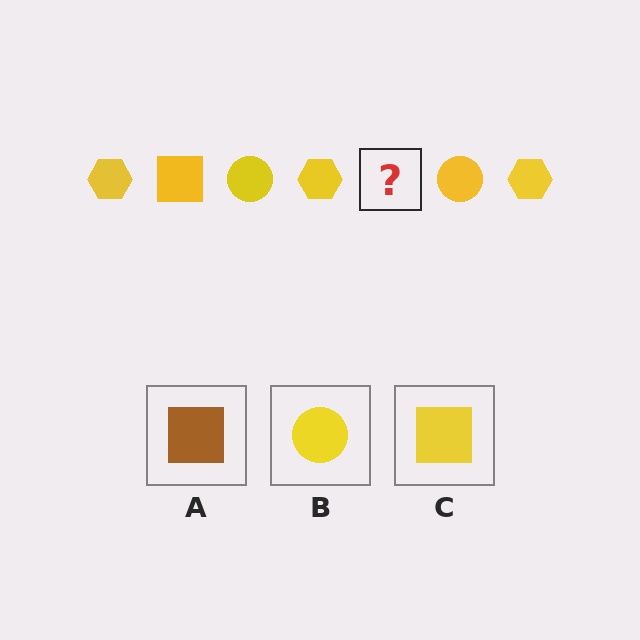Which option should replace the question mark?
Option C.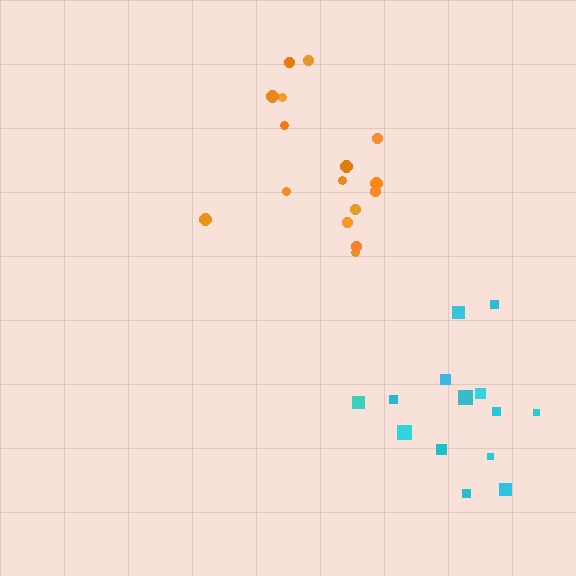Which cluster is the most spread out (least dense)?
Cyan.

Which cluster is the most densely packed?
Orange.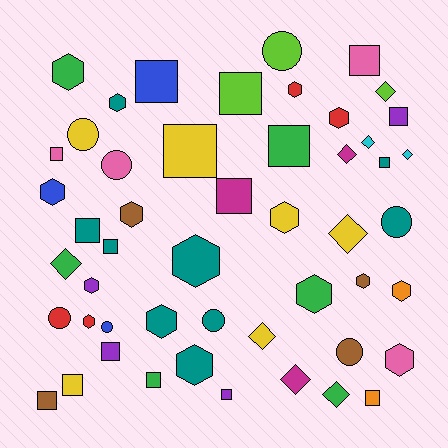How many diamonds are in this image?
There are 9 diamonds.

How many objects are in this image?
There are 50 objects.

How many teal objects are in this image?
There are 9 teal objects.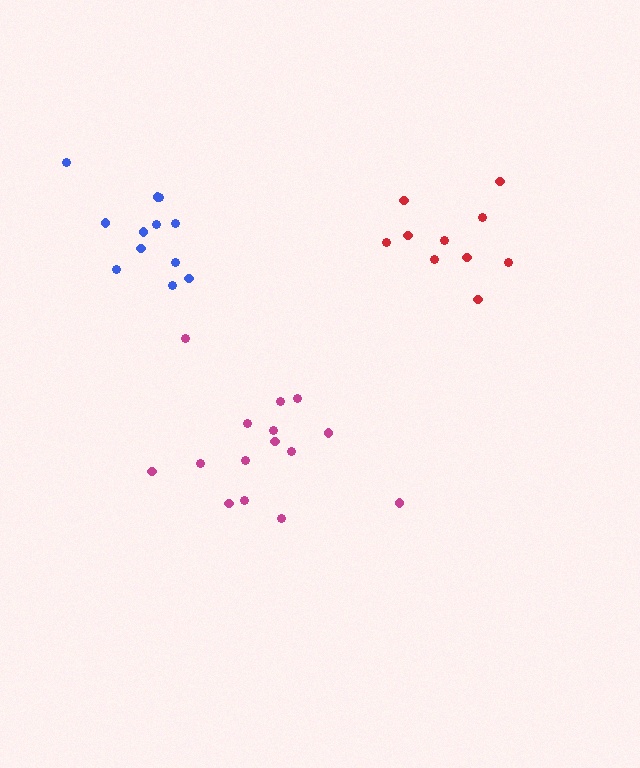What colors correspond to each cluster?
The clusters are colored: magenta, red, blue.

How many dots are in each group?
Group 1: 15 dots, Group 2: 10 dots, Group 3: 12 dots (37 total).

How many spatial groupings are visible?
There are 3 spatial groupings.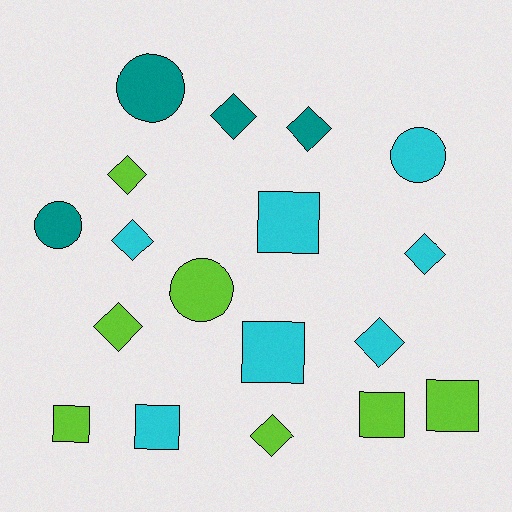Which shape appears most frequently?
Diamond, with 8 objects.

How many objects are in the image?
There are 18 objects.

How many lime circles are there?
There is 1 lime circle.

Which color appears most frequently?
Cyan, with 7 objects.